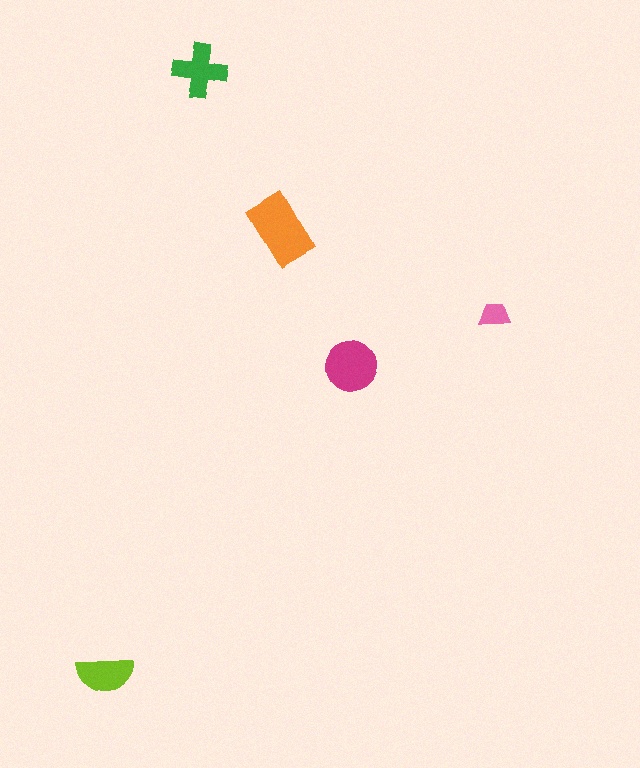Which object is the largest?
The orange rectangle.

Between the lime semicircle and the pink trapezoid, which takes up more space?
The lime semicircle.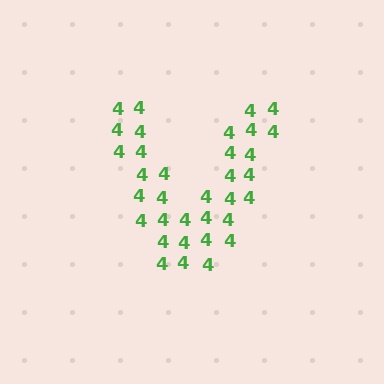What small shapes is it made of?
It is made of small digit 4's.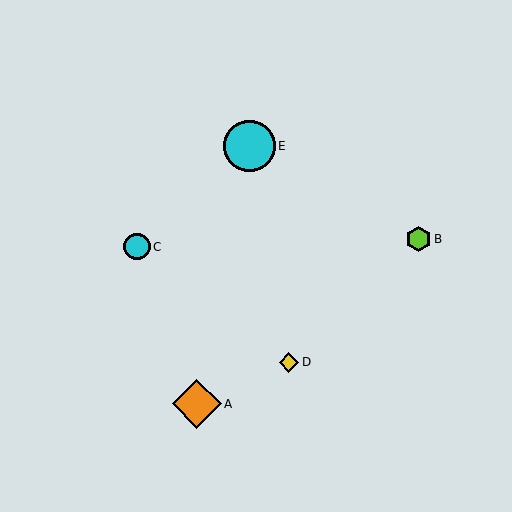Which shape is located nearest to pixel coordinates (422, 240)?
The lime hexagon (labeled B) at (418, 239) is nearest to that location.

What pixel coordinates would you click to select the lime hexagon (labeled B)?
Click at (418, 239) to select the lime hexagon B.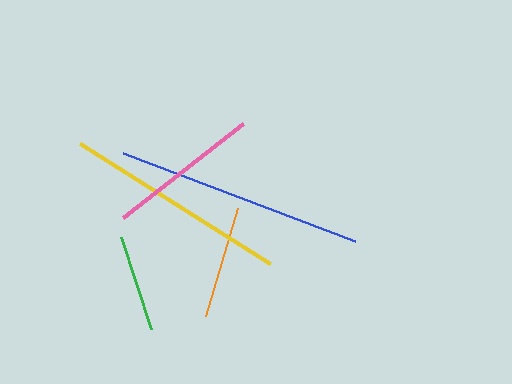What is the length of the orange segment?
The orange segment is approximately 112 pixels long.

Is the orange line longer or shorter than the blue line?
The blue line is longer than the orange line.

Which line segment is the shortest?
The green line is the shortest at approximately 97 pixels.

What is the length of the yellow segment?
The yellow segment is approximately 225 pixels long.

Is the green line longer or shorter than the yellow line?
The yellow line is longer than the green line.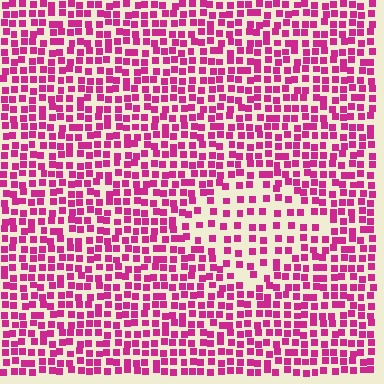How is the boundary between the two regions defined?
The boundary is defined by a change in element density (approximately 1.9x ratio). All elements are the same color, size, and shape.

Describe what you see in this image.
The image contains small magenta elements arranged at two different densities. A diamond-shaped region is visible where the elements are less densely packed than the surrounding area.